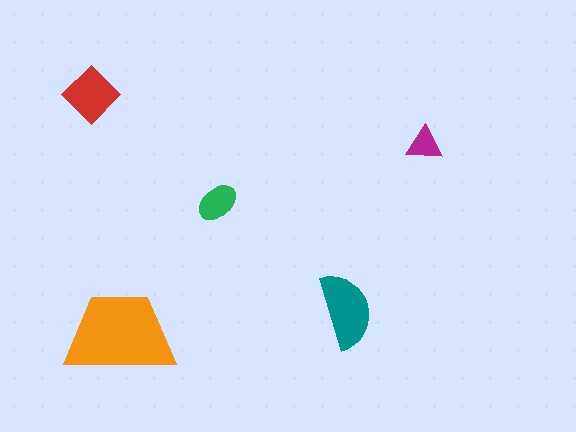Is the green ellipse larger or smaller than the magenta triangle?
Larger.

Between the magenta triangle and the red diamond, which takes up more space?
The red diamond.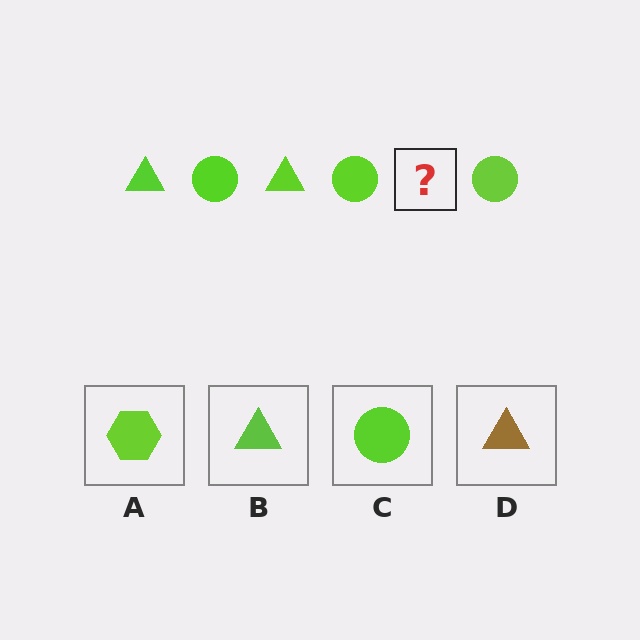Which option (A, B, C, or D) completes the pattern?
B.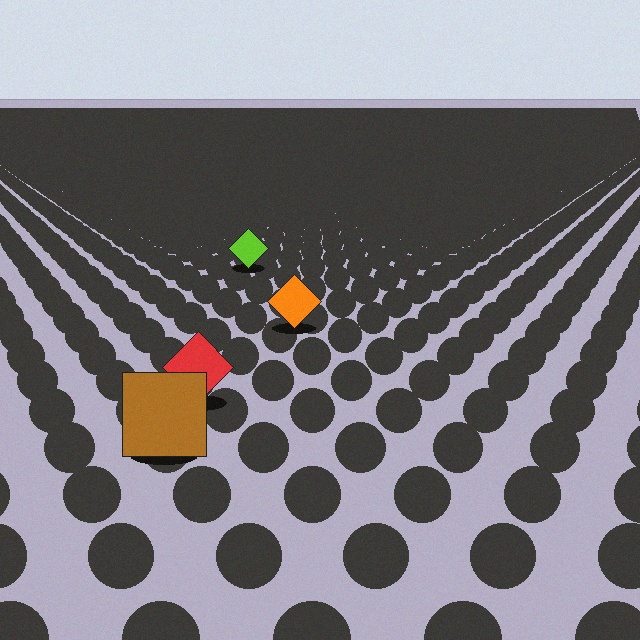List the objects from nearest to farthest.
From nearest to farthest: the brown square, the red diamond, the orange diamond, the lime diamond.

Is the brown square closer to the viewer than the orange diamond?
Yes. The brown square is closer — you can tell from the texture gradient: the ground texture is coarser near it.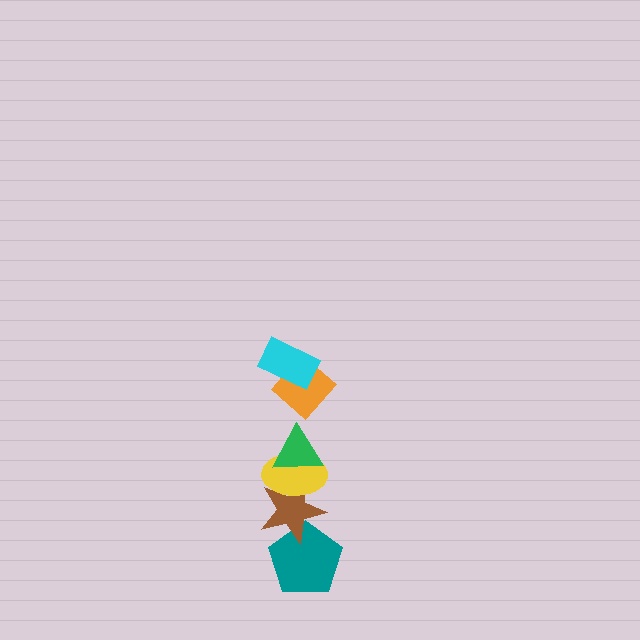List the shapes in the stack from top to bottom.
From top to bottom: the cyan rectangle, the orange diamond, the green triangle, the yellow ellipse, the brown star, the teal pentagon.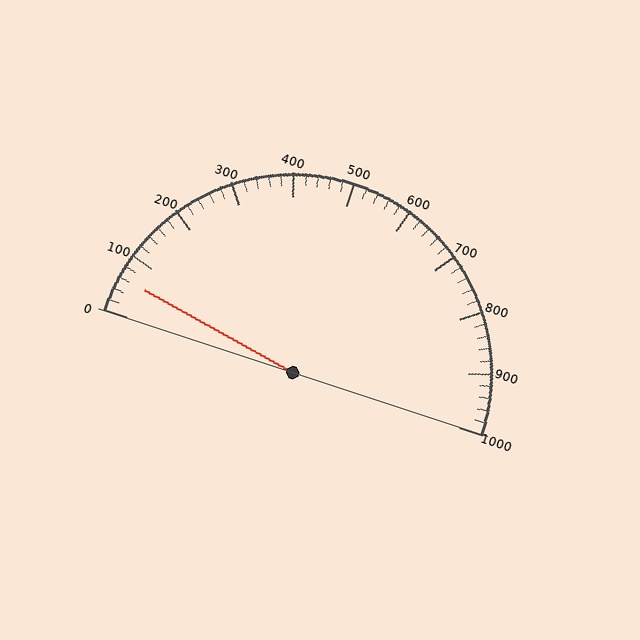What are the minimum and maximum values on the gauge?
The gauge ranges from 0 to 1000.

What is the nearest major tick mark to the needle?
The nearest major tick mark is 100.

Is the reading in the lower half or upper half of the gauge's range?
The reading is in the lower half of the range (0 to 1000).